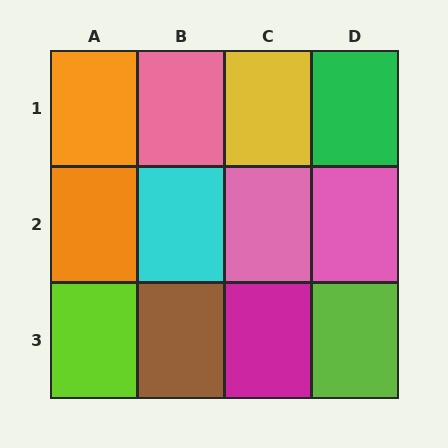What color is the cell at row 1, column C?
Yellow.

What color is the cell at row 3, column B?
Brown.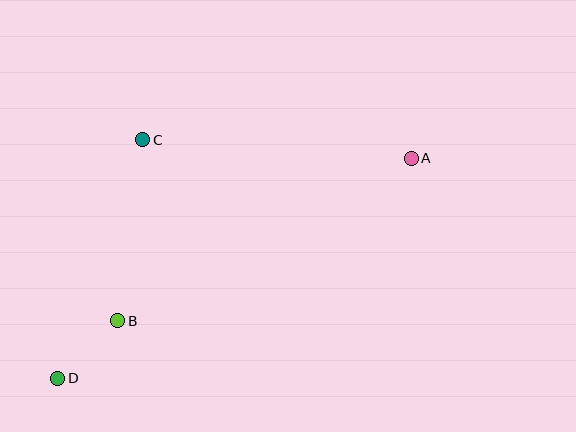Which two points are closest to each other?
Points B and D are closest to each other.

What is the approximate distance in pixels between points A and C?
The distance between A and C is approximately 269 pixels.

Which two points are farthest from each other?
Points A and D are farthest from each other.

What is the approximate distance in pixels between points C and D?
The distance between C and D is approximately 253 pixels.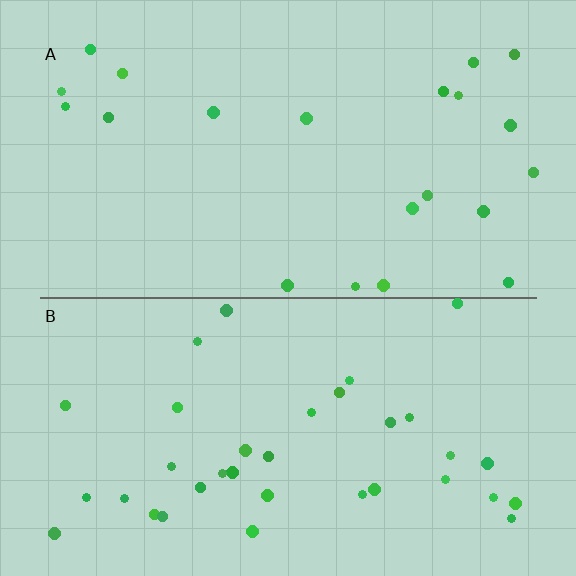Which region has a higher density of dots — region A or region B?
B (the bottom).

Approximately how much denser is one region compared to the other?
Approximately 1.7× — region B over region A.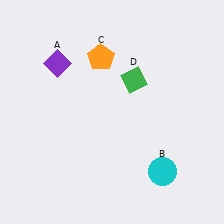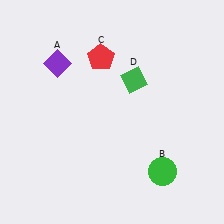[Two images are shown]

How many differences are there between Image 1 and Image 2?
There are 2 differences between the two images.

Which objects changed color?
B changed from cyan to green. C changed from orange to red.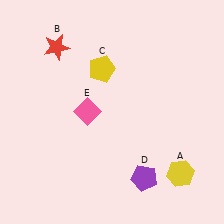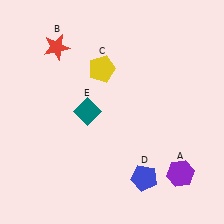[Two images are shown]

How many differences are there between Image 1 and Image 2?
There are 3 differences between the two images.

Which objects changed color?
A changed from yellow to purple. D changed from purple to blue. E changed from pink to teal.